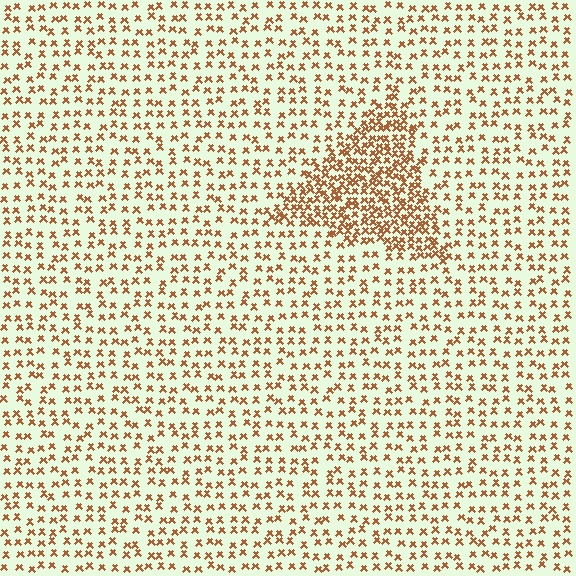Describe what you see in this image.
The image contains small brown elements arranged at two different densities. A triangle-shaped region is visible where the elements are more densely packed than the surrounding area.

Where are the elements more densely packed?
The elements are more densely packed inside the triangle boundary.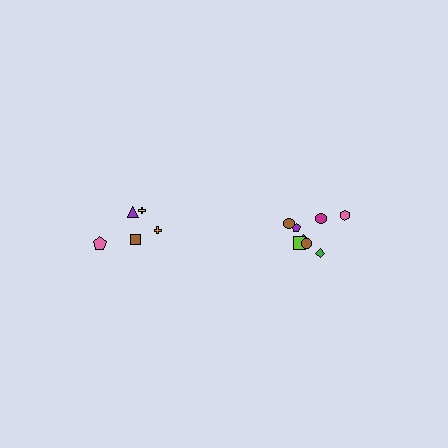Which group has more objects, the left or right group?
The right group.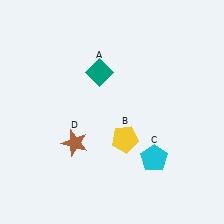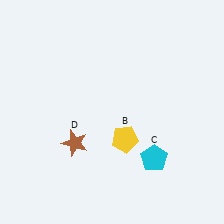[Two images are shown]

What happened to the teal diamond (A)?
The teal diamond (A) was removed in Image 2. It was in the top-left area of Image 1.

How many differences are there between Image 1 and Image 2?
There is 1 difference between the two images.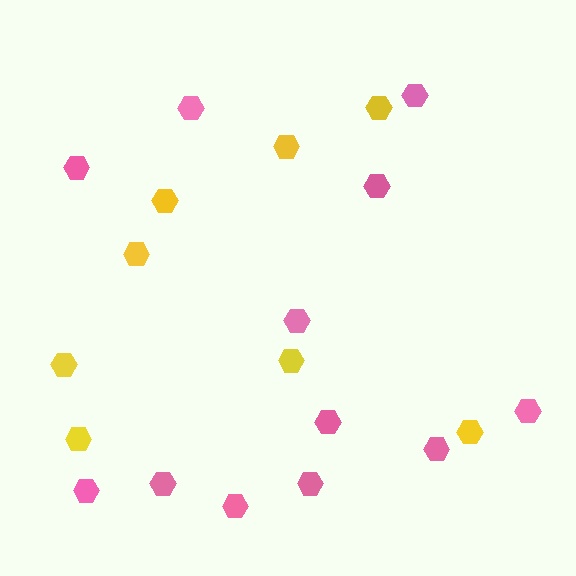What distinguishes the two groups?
There are 2 groups: one group of yellow hexagons (8) and one group of pink hexagons (12).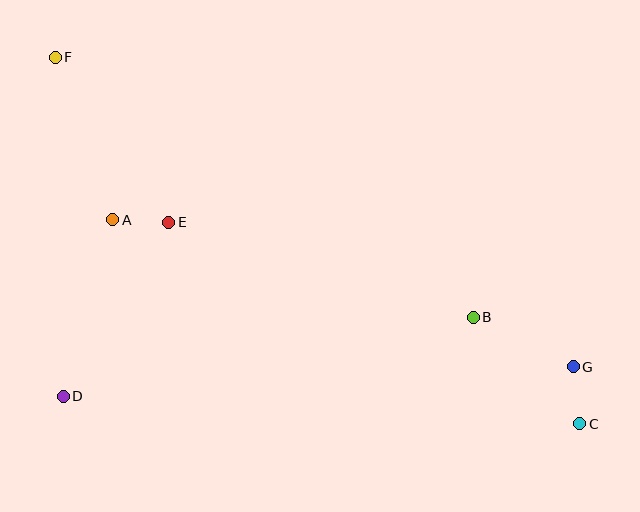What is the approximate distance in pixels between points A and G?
The distance between A and G is approximately 483 pixels.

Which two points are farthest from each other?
Points C and F are farthest from each other.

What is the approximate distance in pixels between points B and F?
The distance between B and F is approximately 492 pixels.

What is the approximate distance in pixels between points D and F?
The distance between D and F is approximately 339 pixels.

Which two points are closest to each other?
Points A and E are closest to each other.